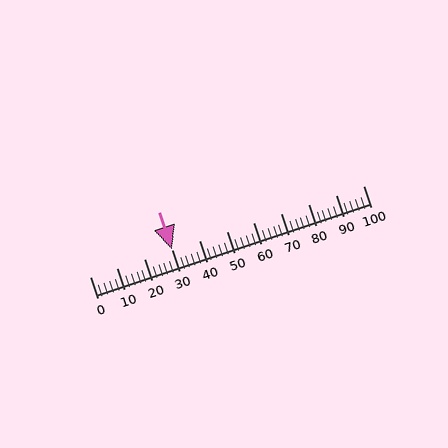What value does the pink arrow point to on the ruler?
The pink arrow points to approximately 30.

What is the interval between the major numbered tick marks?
The major tick marks are spaced 10 units apart.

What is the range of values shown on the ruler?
The ruler shows values from 0 to 100.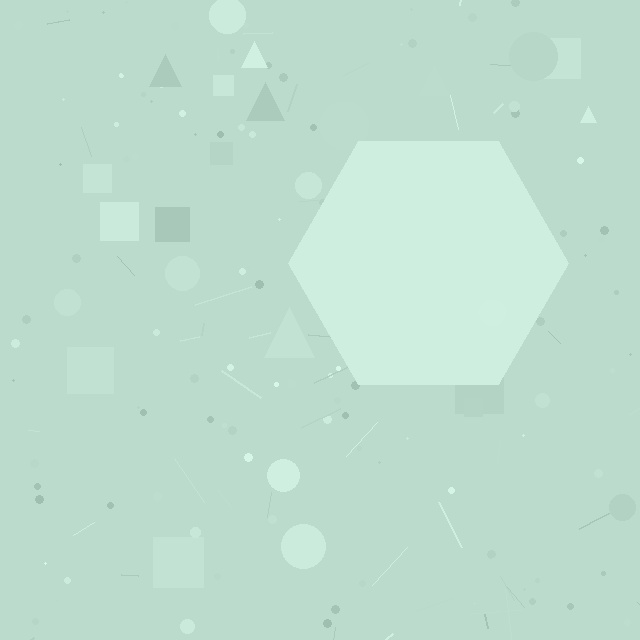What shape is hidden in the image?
A hexagon is hidden in the image.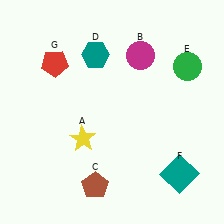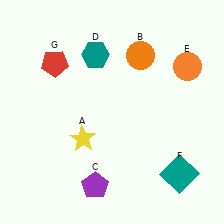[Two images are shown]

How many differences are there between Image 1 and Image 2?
There are 3 differences between the two images.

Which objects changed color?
B changed from magenta to orange. C changed from brown to purple. E changed from green to orange.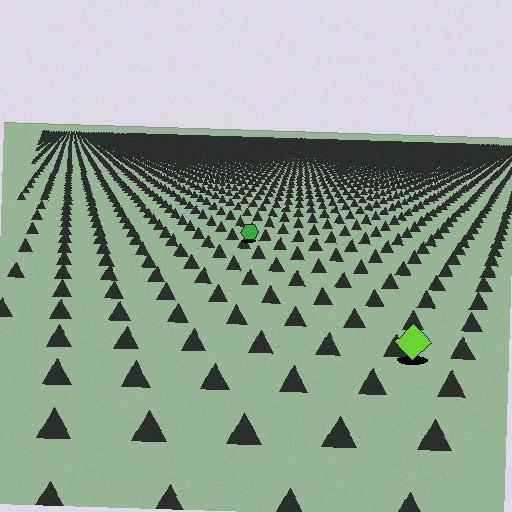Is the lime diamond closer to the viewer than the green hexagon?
Yes. The lime diamond is closer — you can tell from the texture gradient: the ground texture is coarser near it.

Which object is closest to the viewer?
The lime diamond is closest. The texture marks near it are larger and more spread out.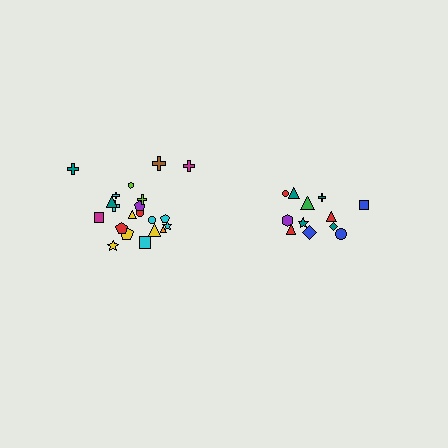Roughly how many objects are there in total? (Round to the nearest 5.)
Roughly 35 objects in total.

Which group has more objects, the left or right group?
The left group.